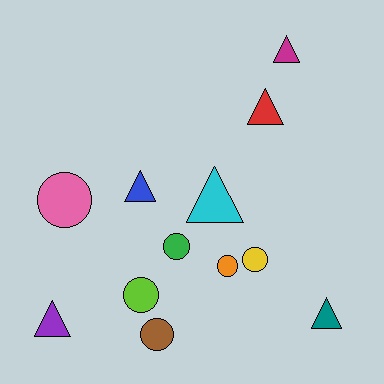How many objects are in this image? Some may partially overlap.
There are 12 objects.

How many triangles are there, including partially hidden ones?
There are 6 triangles.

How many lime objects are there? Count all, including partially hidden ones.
There is 1 lime object.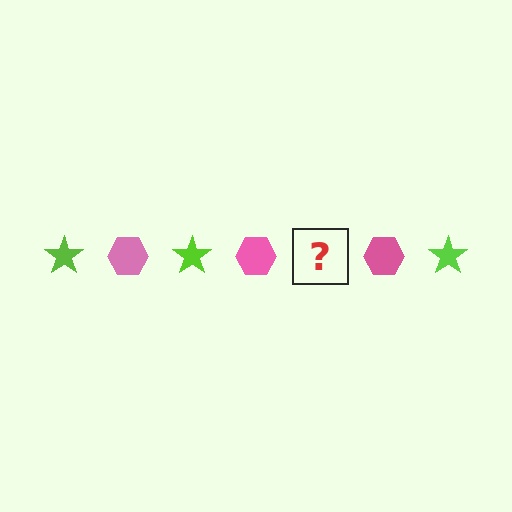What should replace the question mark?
The question mark should be replaced with a lime star.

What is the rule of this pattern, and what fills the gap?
The rule is that the pattern alternates between lime star and pink hexagon. The gap should be filled with a lime star.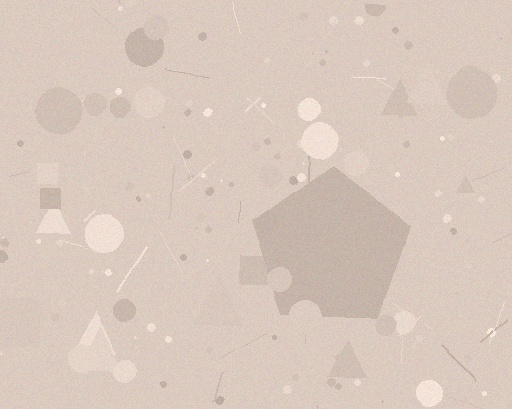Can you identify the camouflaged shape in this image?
The camouflaged shape is a pentagon.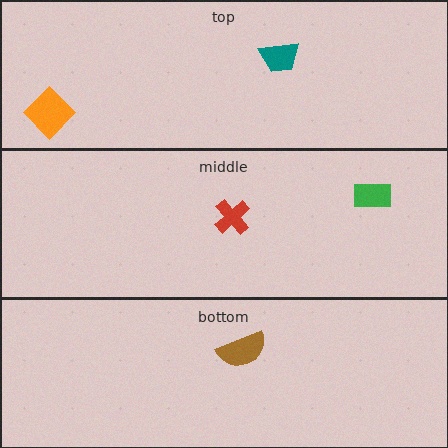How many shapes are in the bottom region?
1.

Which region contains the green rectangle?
The middle region.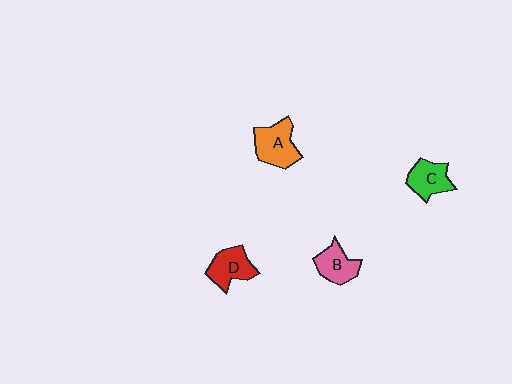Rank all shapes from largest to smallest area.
From largest to smallest: A (orange), D (red), C (green), B (pink).